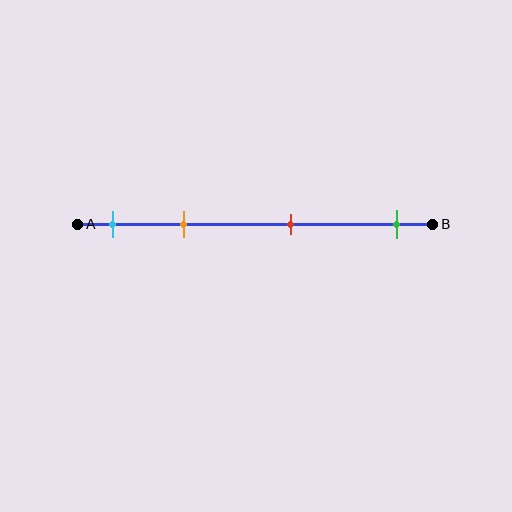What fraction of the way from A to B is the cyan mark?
The cyan mark is approximately 10% (0.1) of the way from A to B.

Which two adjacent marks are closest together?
The cyan and orange marks are the closest adjacent pair.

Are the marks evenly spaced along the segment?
No, the marks are not evenly spaced.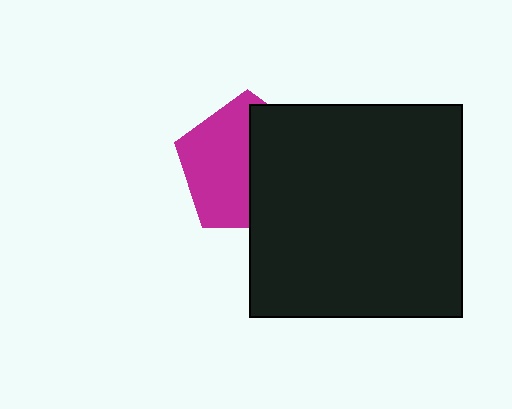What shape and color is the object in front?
The object in front is a black square.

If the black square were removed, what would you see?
You would see the complete magenta pentagon.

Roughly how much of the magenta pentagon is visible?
About half of it is visible (roughly 53%).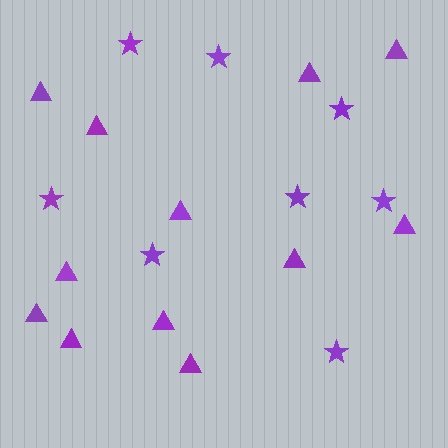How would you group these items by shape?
There are 2 groups: one group of stars (8) and one group of triangles (12).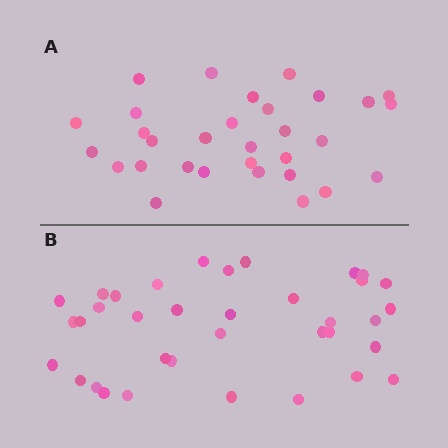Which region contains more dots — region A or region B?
Region B (the bottom region) has more dots.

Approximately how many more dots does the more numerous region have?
Region B has about 5 more dots than region A.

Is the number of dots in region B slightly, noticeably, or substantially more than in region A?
Region B has only slightly more — the two regions are fairly close. The ratio is roughly 1.2 to 1.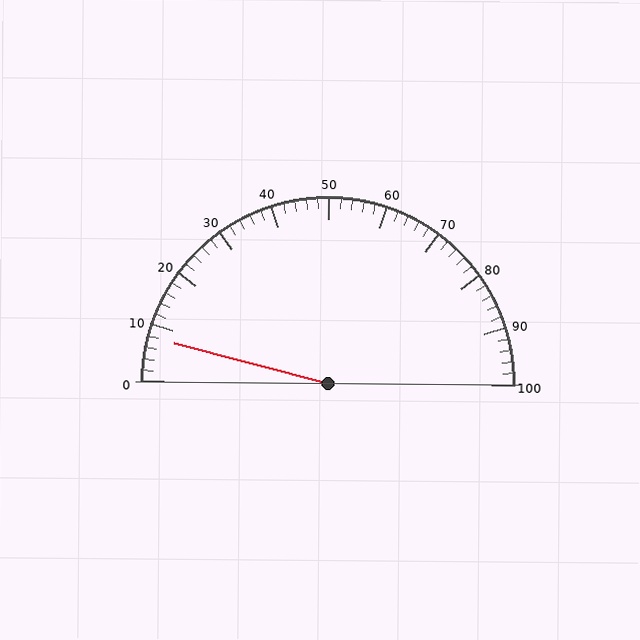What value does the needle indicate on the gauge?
The needle indicates approximately 8.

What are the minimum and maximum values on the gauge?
The gauge ranges from 0 to 100.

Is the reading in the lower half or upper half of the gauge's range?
The reading is in the lower half of the range (0 to 100).